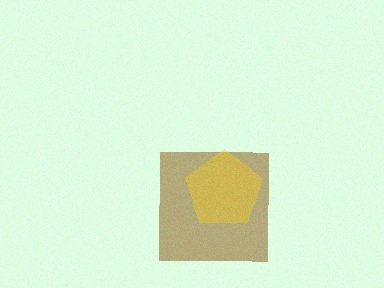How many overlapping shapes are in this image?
There are 2 overlapping shapes in the image.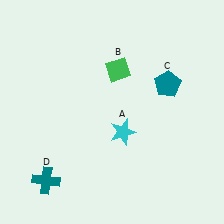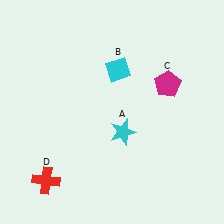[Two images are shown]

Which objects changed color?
B changed from green to cyan. C changed from teal to magenta. D changed from teal to red.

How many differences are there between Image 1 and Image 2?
There are 3 differences between the two images.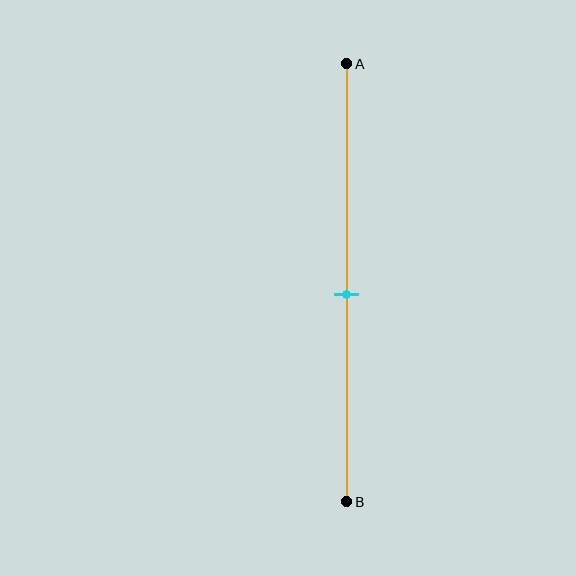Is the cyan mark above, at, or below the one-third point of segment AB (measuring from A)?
The cyan mark is below the one-third point of segment AB.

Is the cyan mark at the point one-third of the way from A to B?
No, the mark is at about 55% from A, not at the 33% one-third point.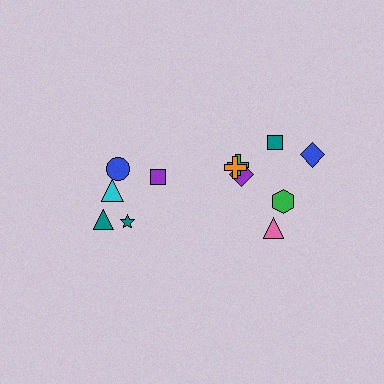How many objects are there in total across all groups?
There are 12 objects.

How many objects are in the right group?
There are 7 objects.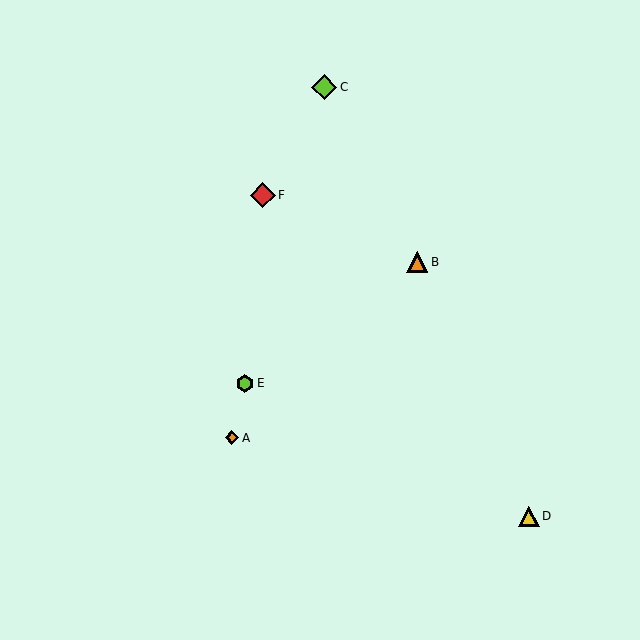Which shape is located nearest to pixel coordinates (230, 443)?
The orange diamond (labeled A) at (232, 438) is nearest to that location.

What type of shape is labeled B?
Shape B is an orange triangle.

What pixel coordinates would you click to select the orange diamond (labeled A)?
Click at (232, 438) to select the orange diamond A.